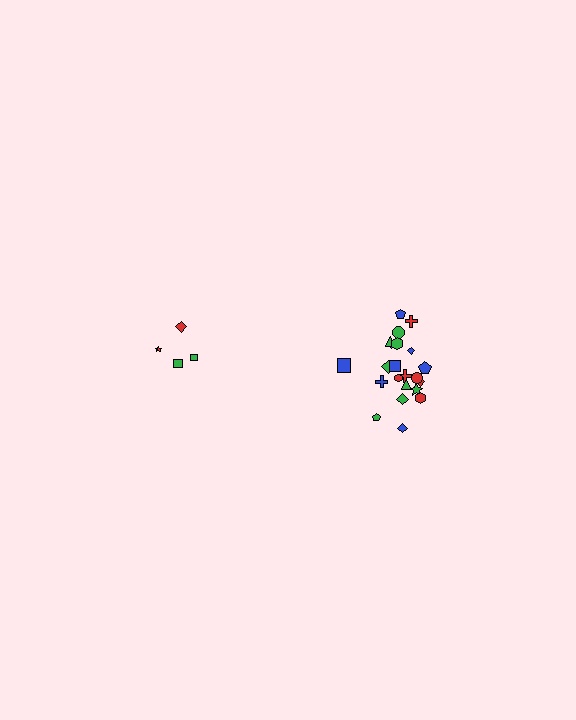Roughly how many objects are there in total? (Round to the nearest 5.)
Roughly 25 objects in total.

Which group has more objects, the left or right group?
The right group.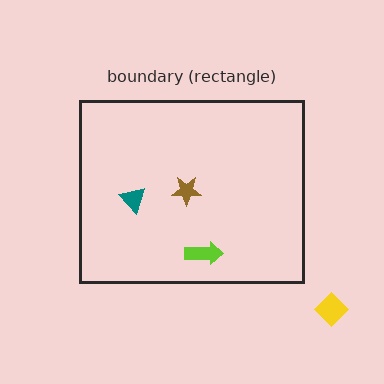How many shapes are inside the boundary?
3 inside, 1 outside.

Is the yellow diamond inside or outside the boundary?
Outside.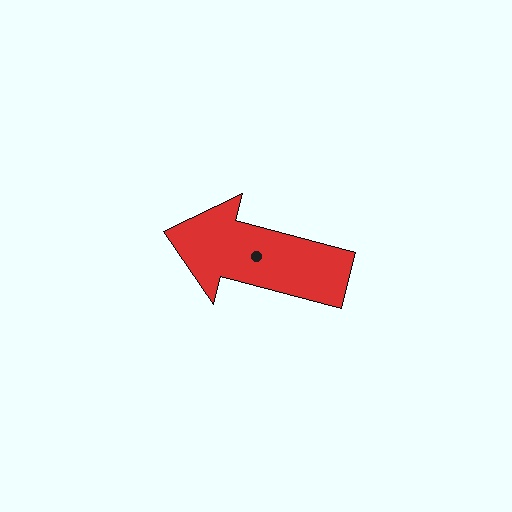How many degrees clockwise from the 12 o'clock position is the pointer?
Approximately 285 degrees.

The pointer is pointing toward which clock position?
Roughly 9 o'clock.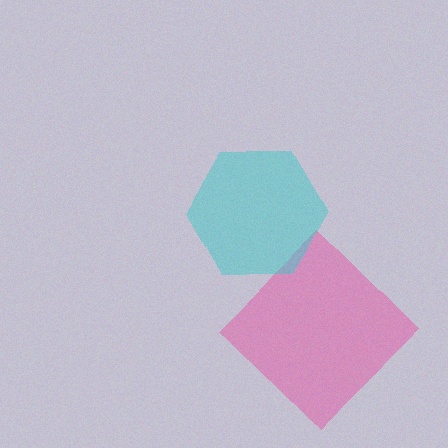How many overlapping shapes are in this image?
There are 2 overlapping shapes in the image.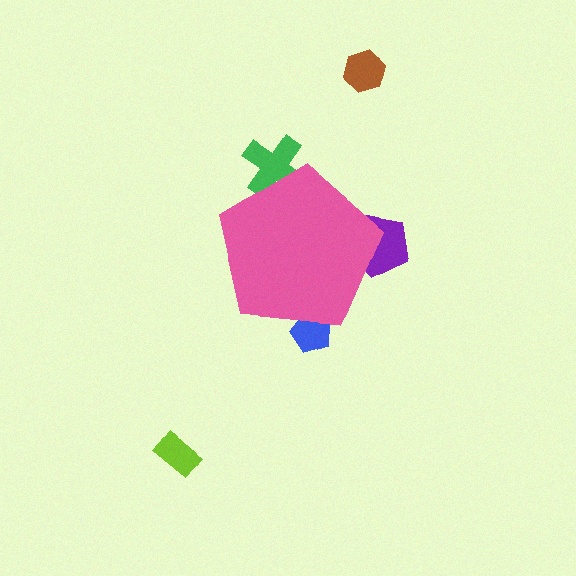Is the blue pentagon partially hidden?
Yes, the blue pentagon is partially hidden behind the pink pentagon.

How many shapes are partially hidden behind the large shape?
3 shapes are partially hidden.